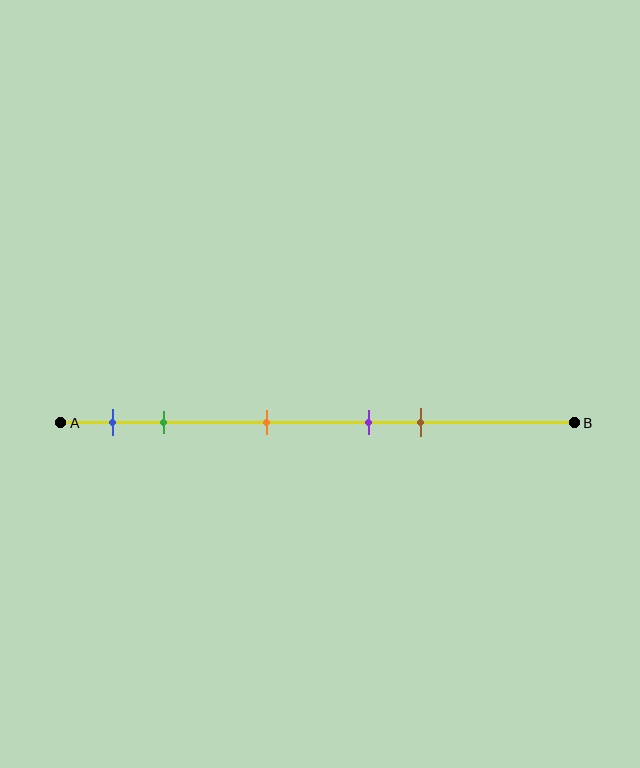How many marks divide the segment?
There are 5 marks dividing the segment.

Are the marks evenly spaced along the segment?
No, the marks are not evenly spaced.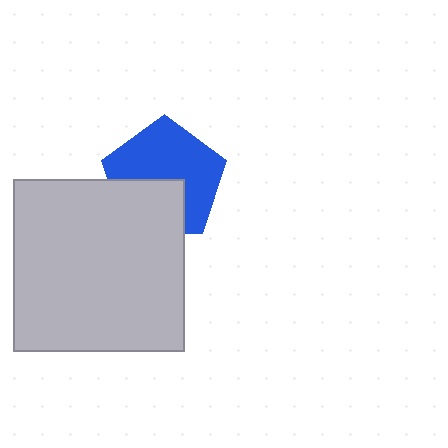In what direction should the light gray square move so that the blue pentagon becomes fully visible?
The light gray square should move down. That is the shortest direction to clear the overlap and leave the blue pentagon fully visible.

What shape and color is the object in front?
The object in front is a light gray square.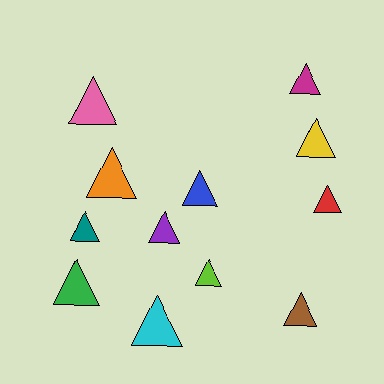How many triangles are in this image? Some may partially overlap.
There are 12 triangles.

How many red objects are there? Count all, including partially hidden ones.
There is 1 red object.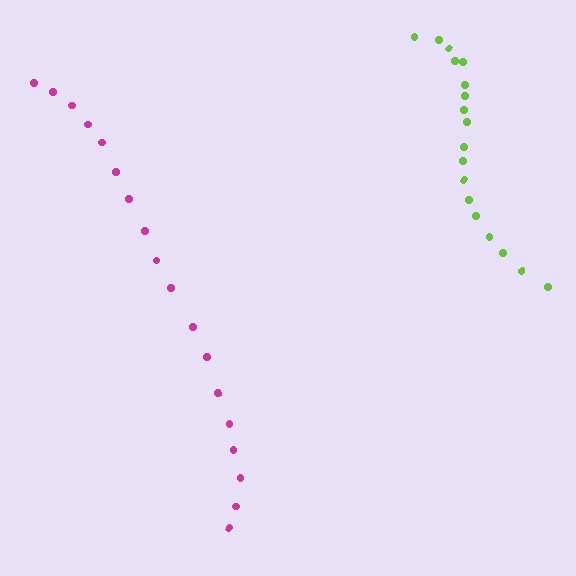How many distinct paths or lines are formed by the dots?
There are 2 distinct paths.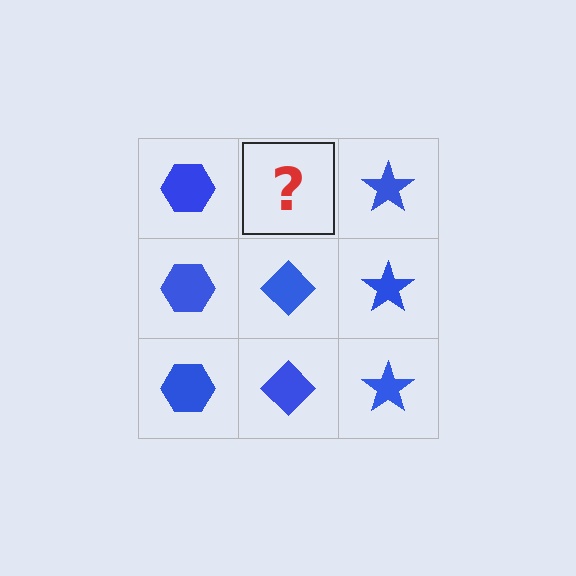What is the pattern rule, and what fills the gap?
The rule is that each column has a consistent shape. The gap should be filled with a blue diamond.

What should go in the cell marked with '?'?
The missing cell should contain a blue diamond.